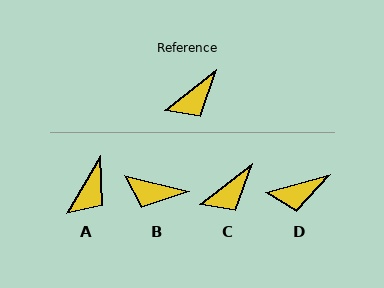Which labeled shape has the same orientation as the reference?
C.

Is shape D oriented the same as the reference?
No, it is off by about 22 degrees.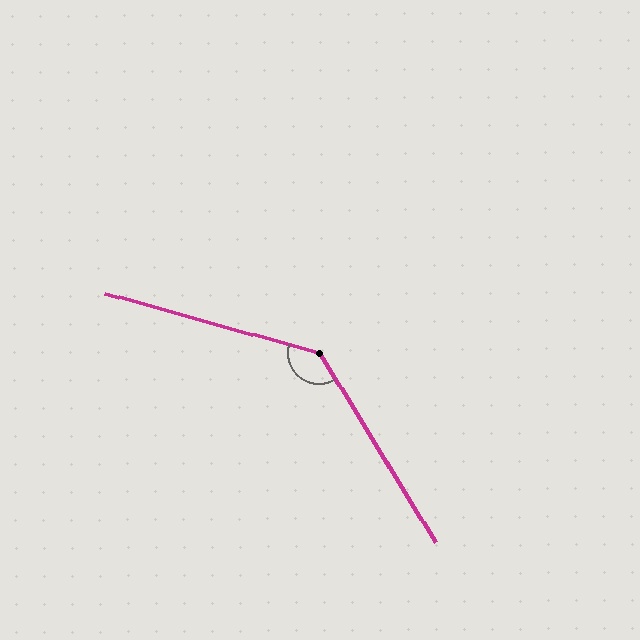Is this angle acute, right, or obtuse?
It is obtuse.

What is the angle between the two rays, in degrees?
Approximately 137 degrees.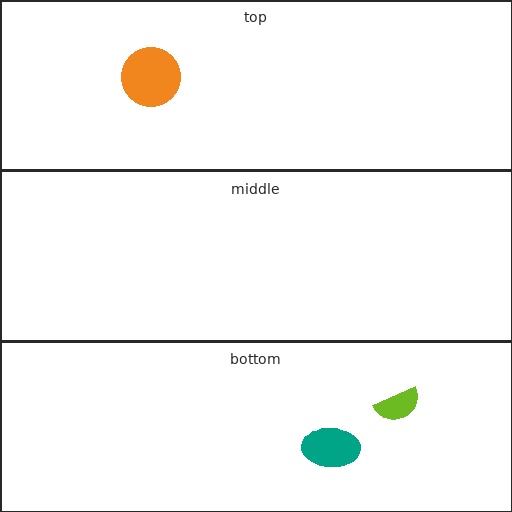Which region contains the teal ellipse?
The bottom region.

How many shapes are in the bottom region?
2.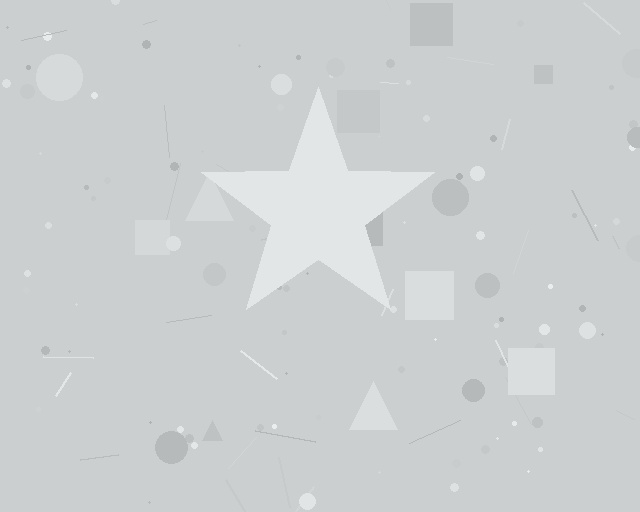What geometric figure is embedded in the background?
A star is embedded in the background.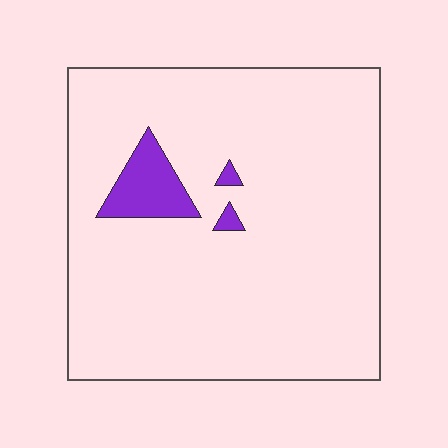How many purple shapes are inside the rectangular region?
3.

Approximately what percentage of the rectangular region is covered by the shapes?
Approximately 5%.